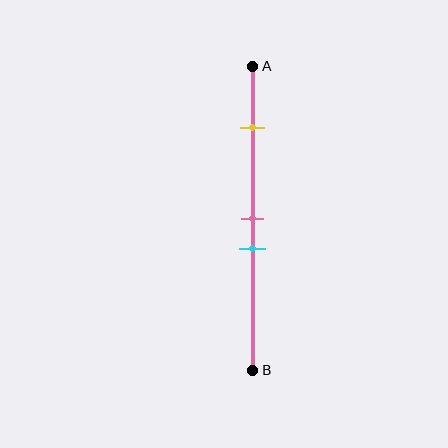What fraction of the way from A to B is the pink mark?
The pink mark is approximately 50% (0.5) of the way from A to B.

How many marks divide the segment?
There are 3 marks dividing the segment.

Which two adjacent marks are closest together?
The pink and cyan marks are the closest adjacent pair.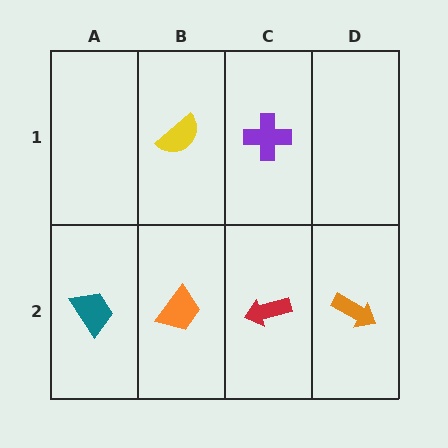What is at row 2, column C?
A red arrow.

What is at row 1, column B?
A yellow semicircle.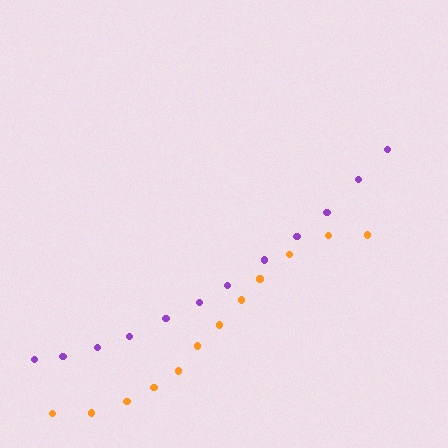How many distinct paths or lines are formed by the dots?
There are 2 distinct paths.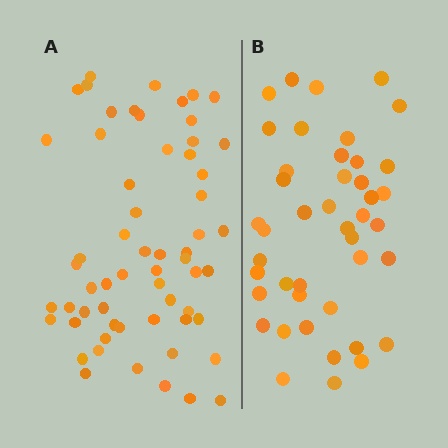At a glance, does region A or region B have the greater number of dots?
Region A (the left region) has more dots.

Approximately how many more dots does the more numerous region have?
Region A has approximately 15 more dots than region B.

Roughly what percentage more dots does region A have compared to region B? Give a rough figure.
About 40% more.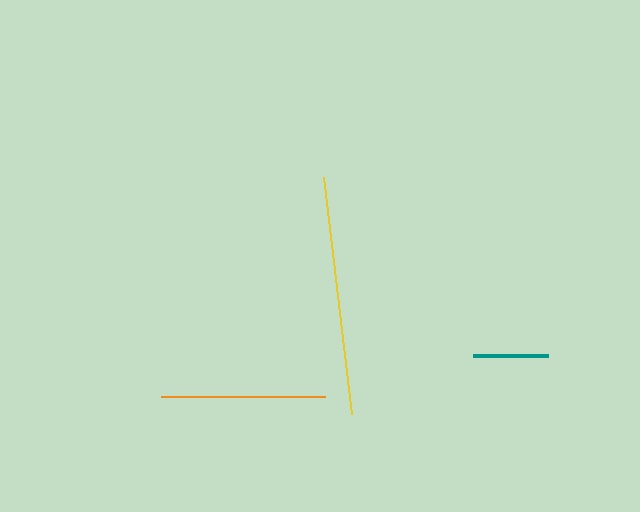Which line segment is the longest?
The yellow line is the longest at approximately 238 pixels.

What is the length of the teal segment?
The teal segment is approximately 75 pixels long.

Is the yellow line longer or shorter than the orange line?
The yellow line is longer than the orange line.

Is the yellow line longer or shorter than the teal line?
The yellow line is longer than the teal line.